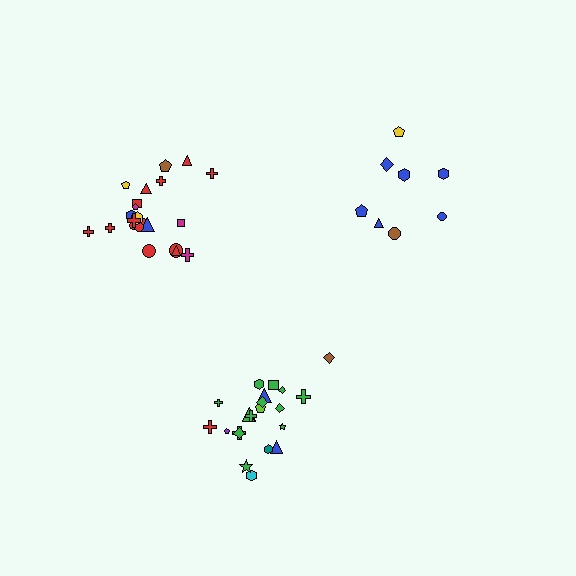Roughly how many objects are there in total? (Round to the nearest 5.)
Roughly 50 objects in total.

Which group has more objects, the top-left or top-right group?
The top-left group.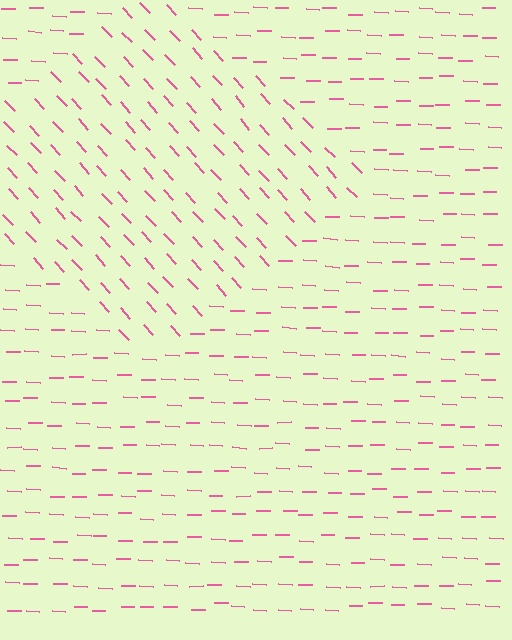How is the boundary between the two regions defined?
The boundary is defined purely by a change in line orientation (approximately 45 degrees difference). All lines are the same color and thickness.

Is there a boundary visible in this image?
Yes, there is a texture boundary formed by a change in line orientation.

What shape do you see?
I see a diamond.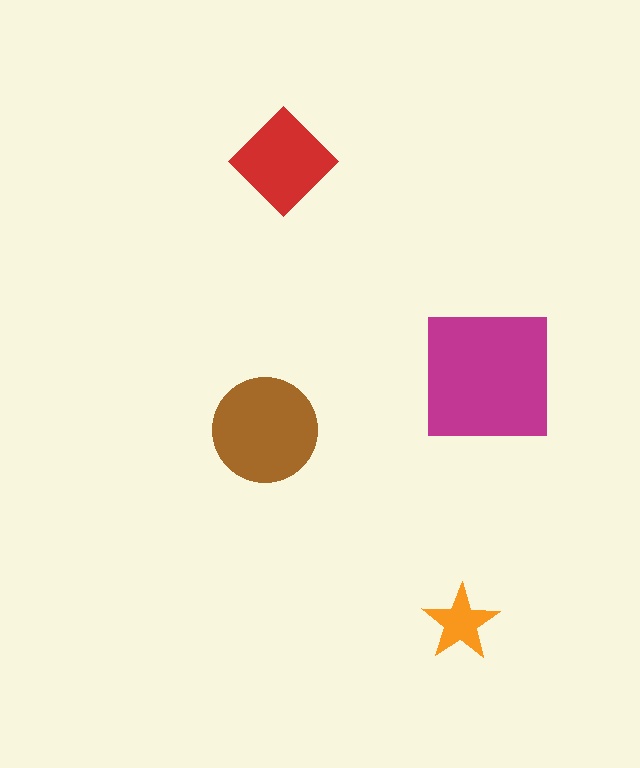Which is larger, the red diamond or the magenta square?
The magenta square.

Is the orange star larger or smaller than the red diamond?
Smaller.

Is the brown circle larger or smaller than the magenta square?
Smaller.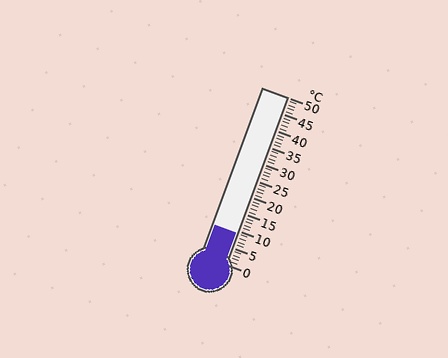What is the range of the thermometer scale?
The thermometer scale ranges from 0°C to 50°C.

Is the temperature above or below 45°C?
The temperature is below 45°C.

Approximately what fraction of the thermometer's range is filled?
The thermometer is filled to approximately 20% of its range.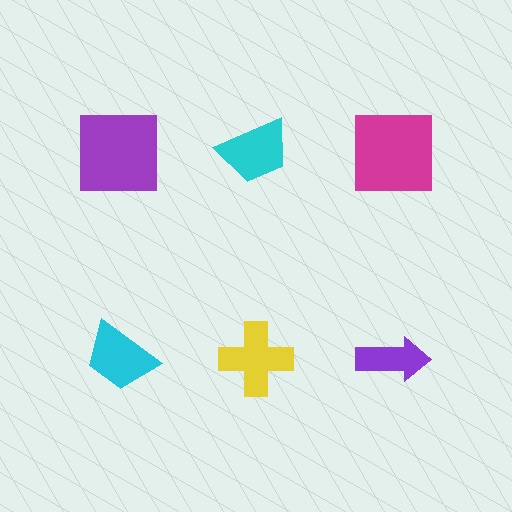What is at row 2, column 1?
A cyan trapezoid.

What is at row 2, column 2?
A yellow cross.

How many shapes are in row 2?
3 shapes.